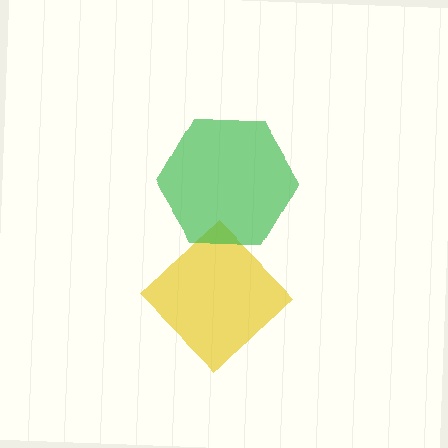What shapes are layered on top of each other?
The layered shapes are: a yellow diamond, a green hexagon.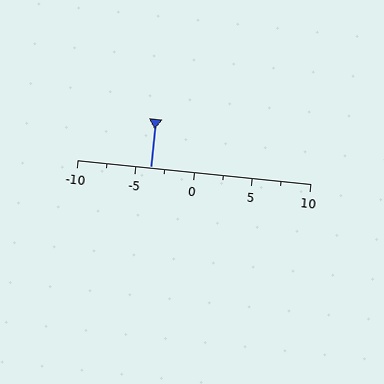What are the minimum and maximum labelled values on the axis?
The axis runs from -10 to 10.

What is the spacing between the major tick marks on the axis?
The major ticks are spaced 5 apart.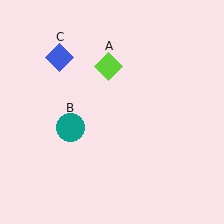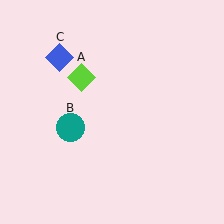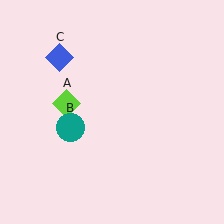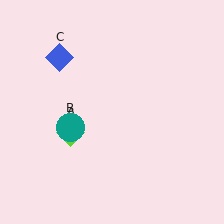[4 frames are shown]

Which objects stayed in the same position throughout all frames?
Teal circle (object B) and blue diamond (object C) remained stationary.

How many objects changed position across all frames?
1 object changed position: lime diamond (object A).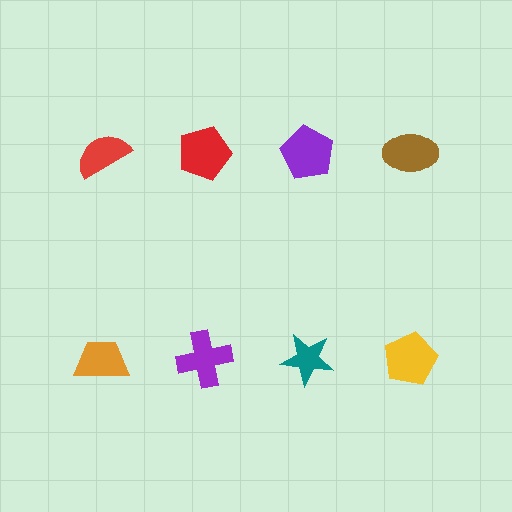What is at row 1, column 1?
A red semicircle.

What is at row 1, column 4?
A brown ellipse.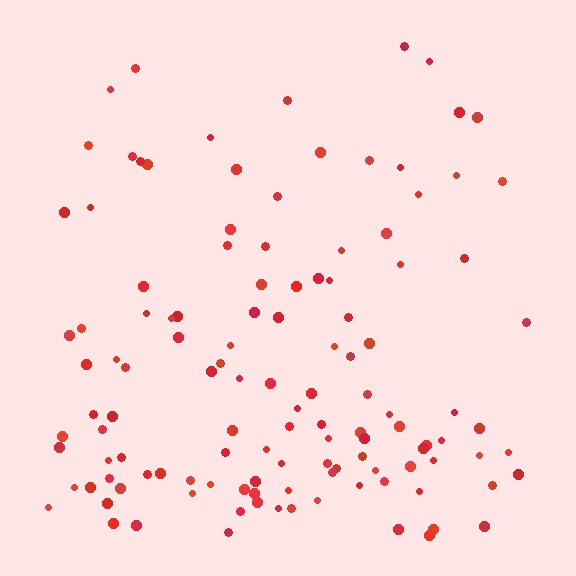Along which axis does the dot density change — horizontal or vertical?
Vertical.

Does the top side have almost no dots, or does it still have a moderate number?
Still a moderate number, just noticeably fewer than the bottom.